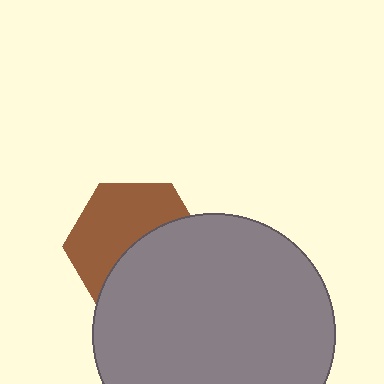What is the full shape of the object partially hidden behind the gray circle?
The partially hidden object is a brown hexagon.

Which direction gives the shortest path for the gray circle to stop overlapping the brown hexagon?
Moving down gives the shortest separation.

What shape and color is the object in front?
The object in front is a gray circle.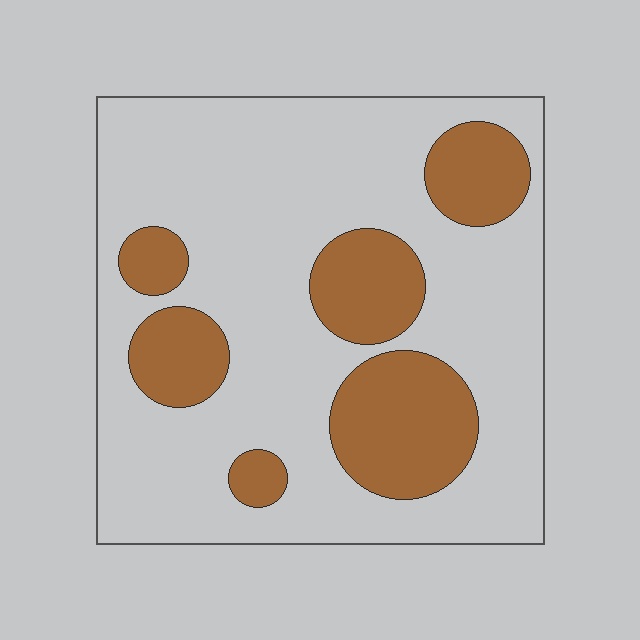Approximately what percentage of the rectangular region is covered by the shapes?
Approximately 25%.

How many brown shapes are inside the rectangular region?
6.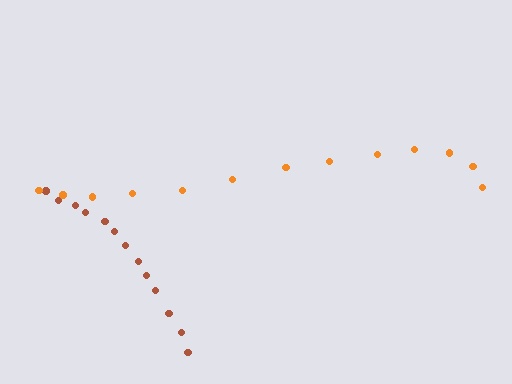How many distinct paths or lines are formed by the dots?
There are 2 distinct paths.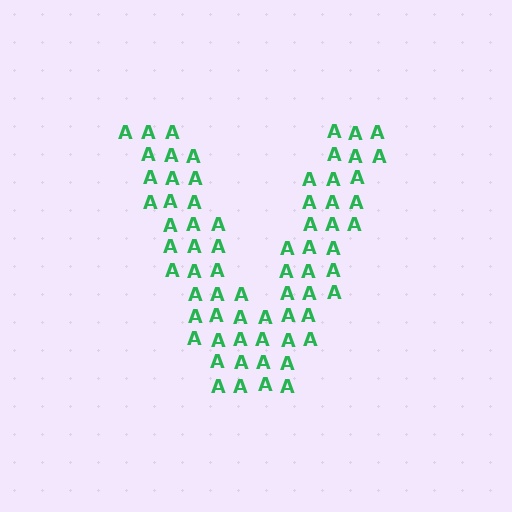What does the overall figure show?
The overall figure shows the letter V.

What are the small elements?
The small elements are letter A's.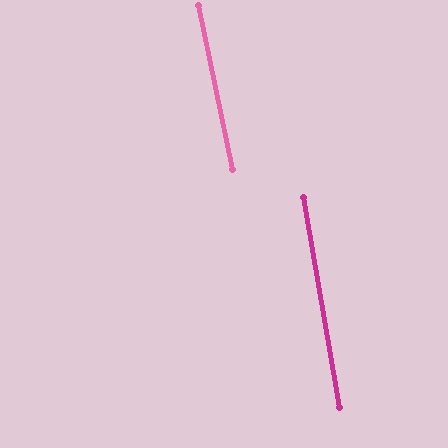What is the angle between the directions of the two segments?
Approximately 2 degrees.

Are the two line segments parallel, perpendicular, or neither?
Parallel — their directions differ by only 2.0°.